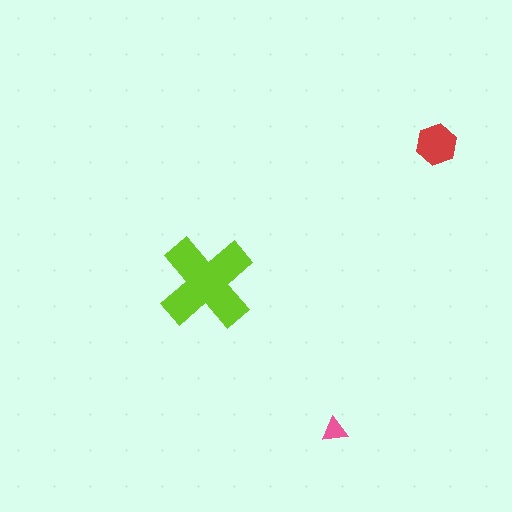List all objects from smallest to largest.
The pink triangle, the red hexagon, the lime cross.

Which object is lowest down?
The pink triangle is bottommost.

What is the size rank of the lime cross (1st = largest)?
1st.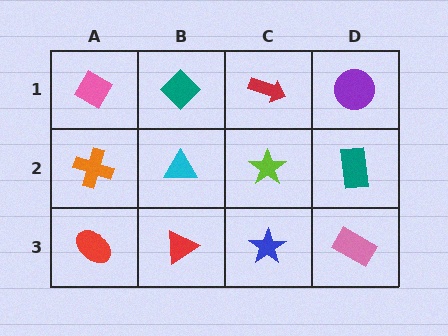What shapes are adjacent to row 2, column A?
A pink diamond (row 1, column A), a red ellipse (row 3, column A), a cyan triangle (row 2, column B).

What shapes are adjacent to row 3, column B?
A cyan triangle (row 2, column B), a red ellipse (row 3, column A), a blue star (row 3, column C).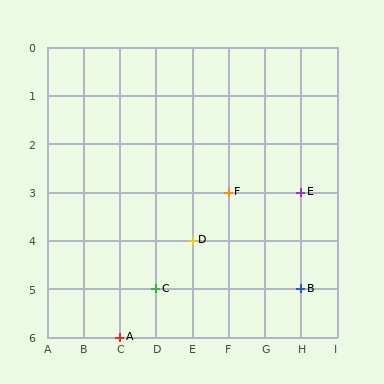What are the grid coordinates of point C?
Point C is at grid coordinates (D, 5).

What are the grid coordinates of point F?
Point F is at grid coordinates (F, 3).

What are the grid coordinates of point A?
Point A is at grid coordinates (C, 6).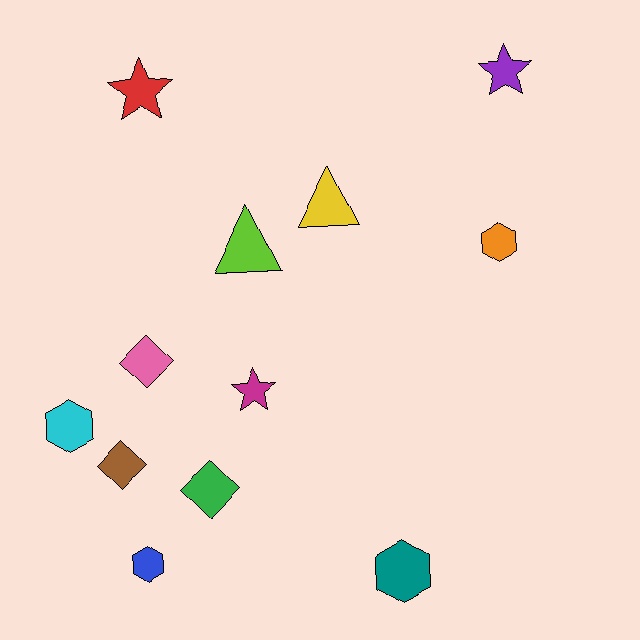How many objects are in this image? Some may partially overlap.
There are 12 objects.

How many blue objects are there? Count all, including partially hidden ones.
There is 1 blue object.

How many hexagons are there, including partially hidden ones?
There are 4 hexagons.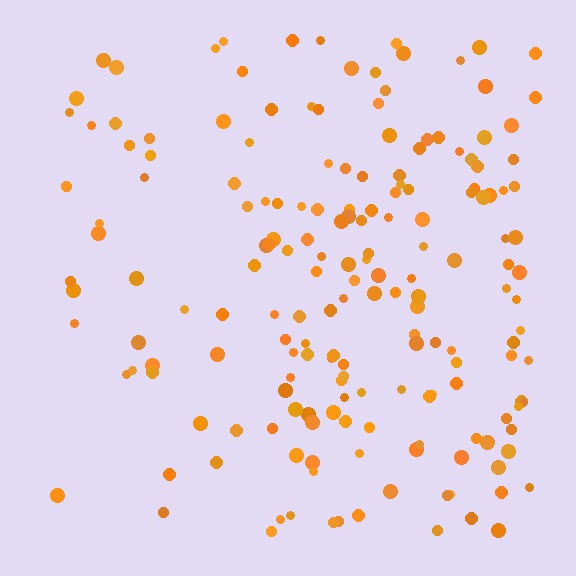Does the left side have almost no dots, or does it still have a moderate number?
Still a moderate number, just noticeably fewer than the right.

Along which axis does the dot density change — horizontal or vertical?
Horizontal.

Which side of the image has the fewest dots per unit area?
The left.